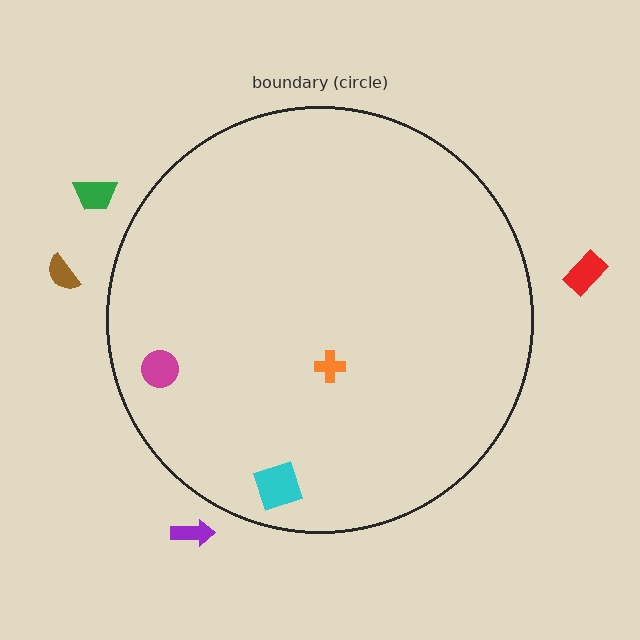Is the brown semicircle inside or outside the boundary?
Outside.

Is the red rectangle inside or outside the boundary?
Outside.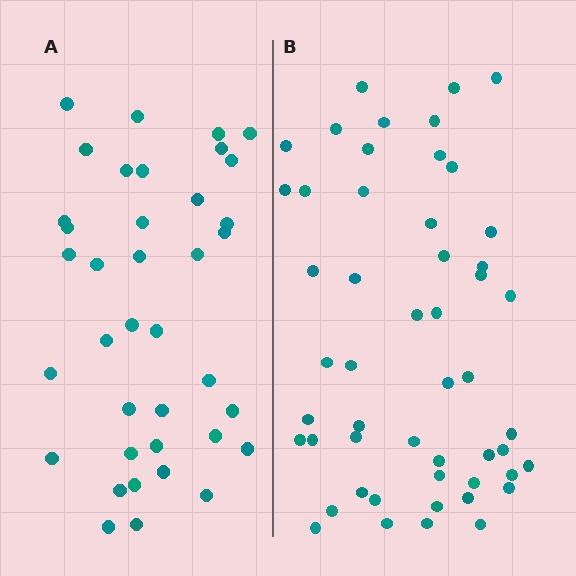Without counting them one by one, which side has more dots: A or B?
Region B (the right region) has more dots.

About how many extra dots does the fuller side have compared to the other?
Region B has approximately 15 more dots than region A.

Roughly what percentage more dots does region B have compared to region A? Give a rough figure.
About 35% more.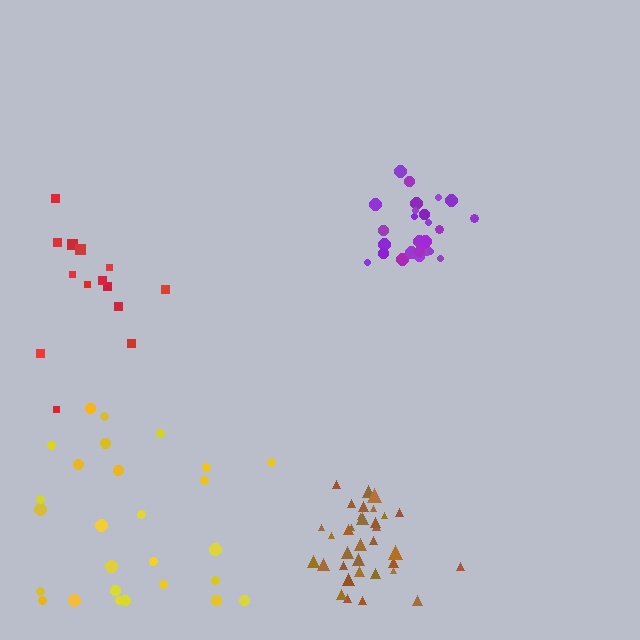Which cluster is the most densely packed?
Purple.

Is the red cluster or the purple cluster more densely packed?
Purple.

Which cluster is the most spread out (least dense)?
Red.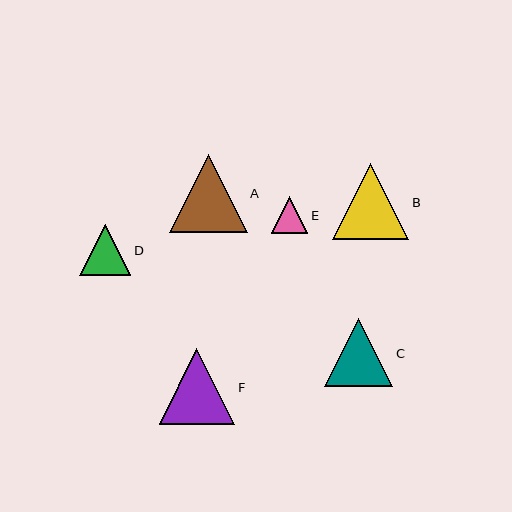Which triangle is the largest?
Triangle A is the largest with a size of approximately 78 pixels.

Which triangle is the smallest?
Triangle E is the smallest with a size of approximately 36 pixels.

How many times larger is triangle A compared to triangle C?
Triangle A is approximately 1.1 times the size of triangle C.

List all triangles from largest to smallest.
From largest to smallest: A, B, F, C, D, E.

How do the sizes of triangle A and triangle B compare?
Triangle A and triangle B are approximately the same size.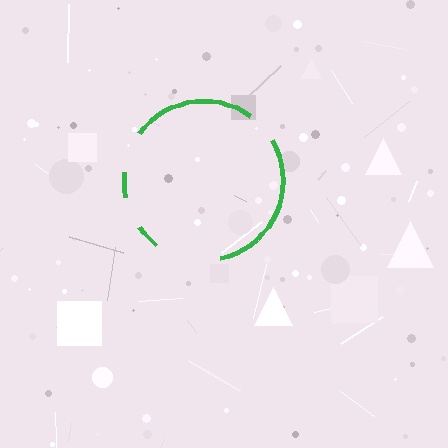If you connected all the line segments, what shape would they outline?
They would outline a circle.